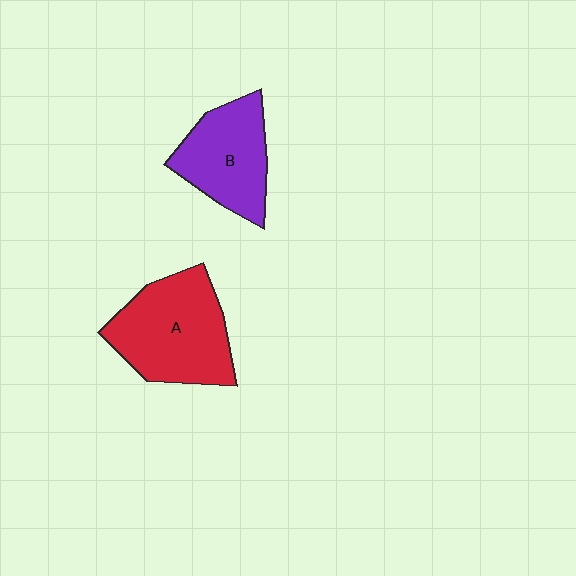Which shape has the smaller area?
Shape B (purple).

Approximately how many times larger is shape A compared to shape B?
Approximately 1.3 times.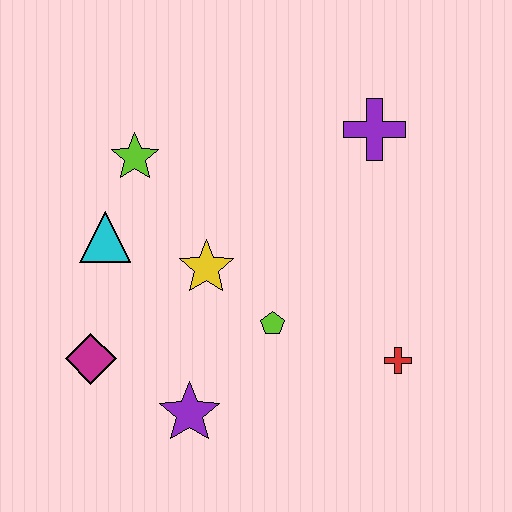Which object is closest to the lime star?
The cyan triangle is closest to the lime star.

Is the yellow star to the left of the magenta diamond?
No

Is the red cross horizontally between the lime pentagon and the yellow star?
No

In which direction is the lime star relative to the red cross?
The lime star is to the left of the red cross.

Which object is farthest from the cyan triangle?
The red cross is farthest from the cyan triangle.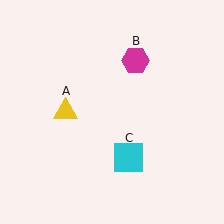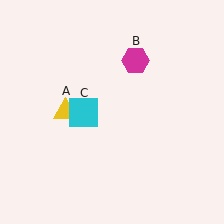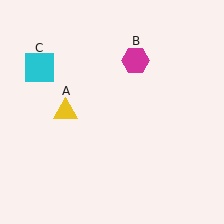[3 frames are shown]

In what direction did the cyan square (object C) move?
The cyan square (object C) moved up and to the left.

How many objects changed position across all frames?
1 object changed position: cyan square (object C).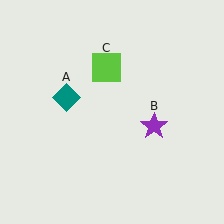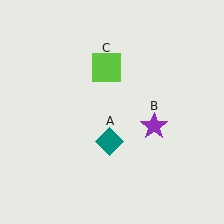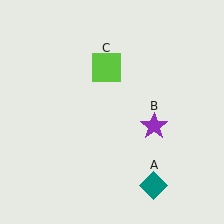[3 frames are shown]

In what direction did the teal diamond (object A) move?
The teal diamond (object A) moved down and to the right.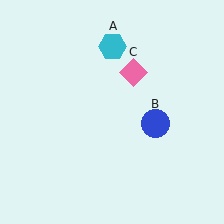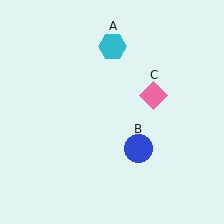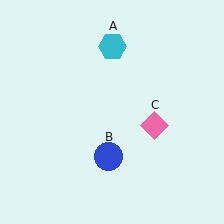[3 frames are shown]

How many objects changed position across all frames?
2 objects changed position: blue circle (object B), pink diamond (object C).